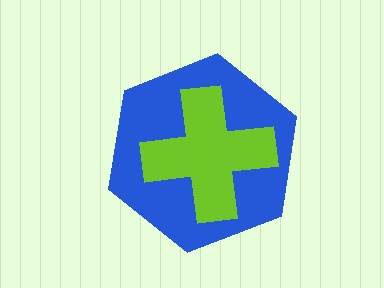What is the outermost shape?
The blue hexagon.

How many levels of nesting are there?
2.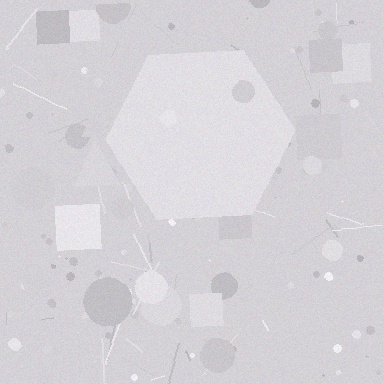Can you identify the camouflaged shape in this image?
The camouflaged shape is a hexagon.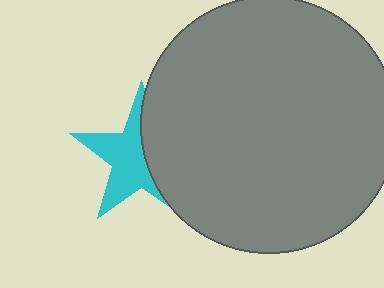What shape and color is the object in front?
The object in front is a gray circle.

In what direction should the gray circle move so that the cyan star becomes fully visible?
The gray circle should move right. That is the shortest direction to clear the overlap and leave the cyan star fully visible.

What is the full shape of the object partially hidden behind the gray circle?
The partially hidden object is a cyan star.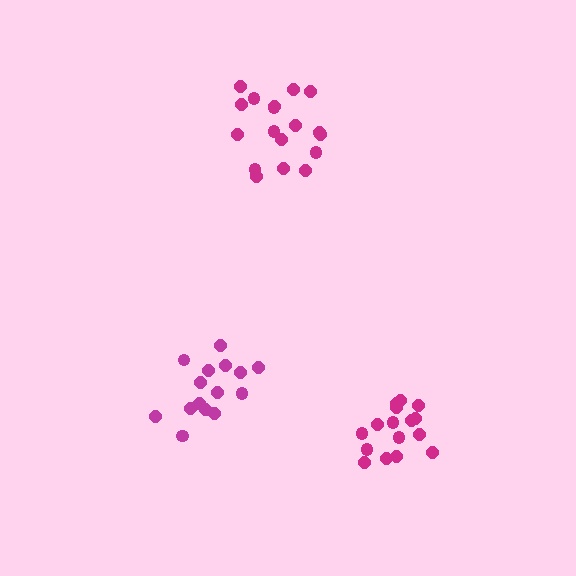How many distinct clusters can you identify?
There are 3 distinct clusters.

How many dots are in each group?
Group 1: 16 dots, Group 2: 18 dots, Group 3: 15 dots (49 total).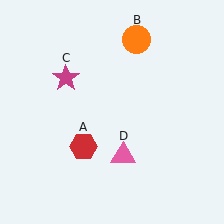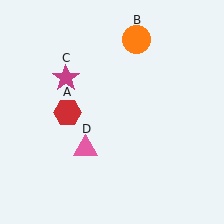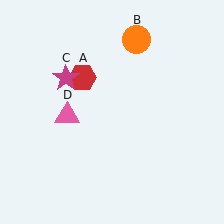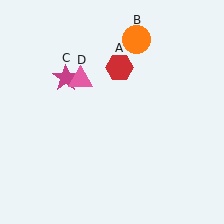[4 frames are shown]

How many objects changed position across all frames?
2 objects changed position: red hexagon (object A), pink triangle (object D).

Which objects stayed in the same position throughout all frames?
Orange circle (object B) and magenta star (object C) remained stationary.